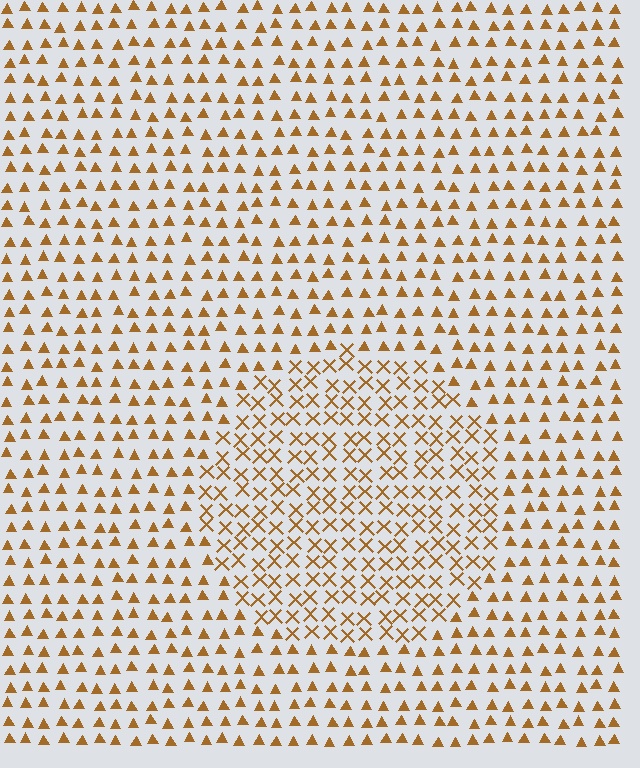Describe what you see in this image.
The image is filled with small brown elements arranged in a uniform grid. A circle-shaped region contains X marks, while the surrounding area contains triangles. The boundary is defined purely by the change in element shape.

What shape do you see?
I see a circle.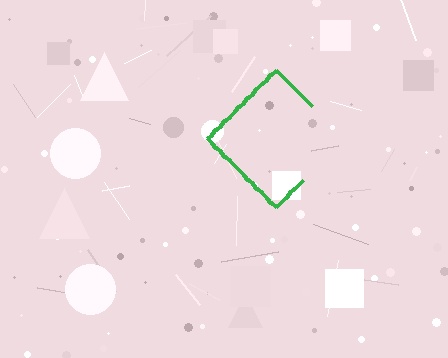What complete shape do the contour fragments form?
The contour fragments form a diamond.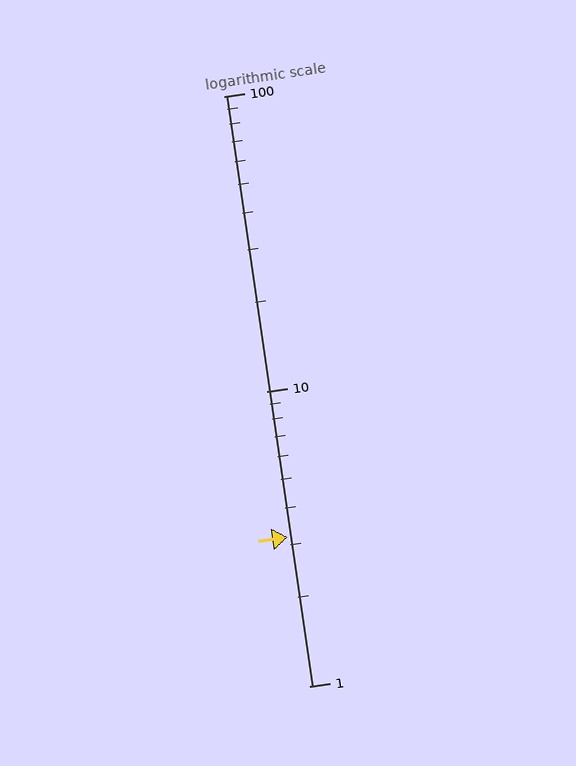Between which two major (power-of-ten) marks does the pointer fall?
The pointer is between 1 and 10.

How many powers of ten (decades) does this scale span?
The scale spans 2 decades, from 1 to 100.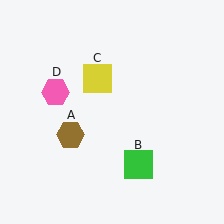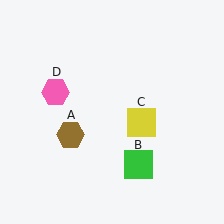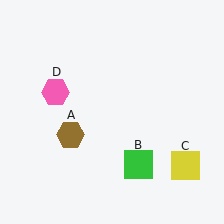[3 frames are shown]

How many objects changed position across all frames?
1 object changed position: yellow square (object C).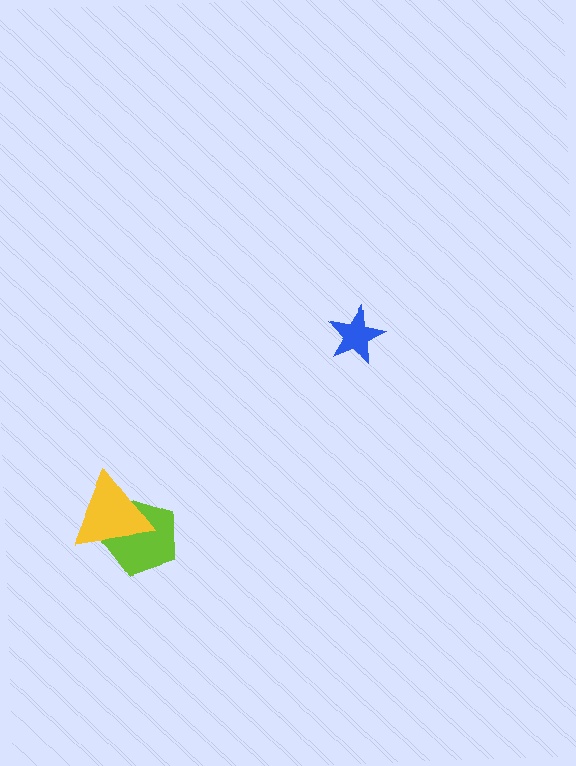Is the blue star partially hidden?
No, no other shape covers it.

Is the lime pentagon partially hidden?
Yes, it is partially covered by another shape.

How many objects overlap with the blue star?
0 objects overlap with the blue star.